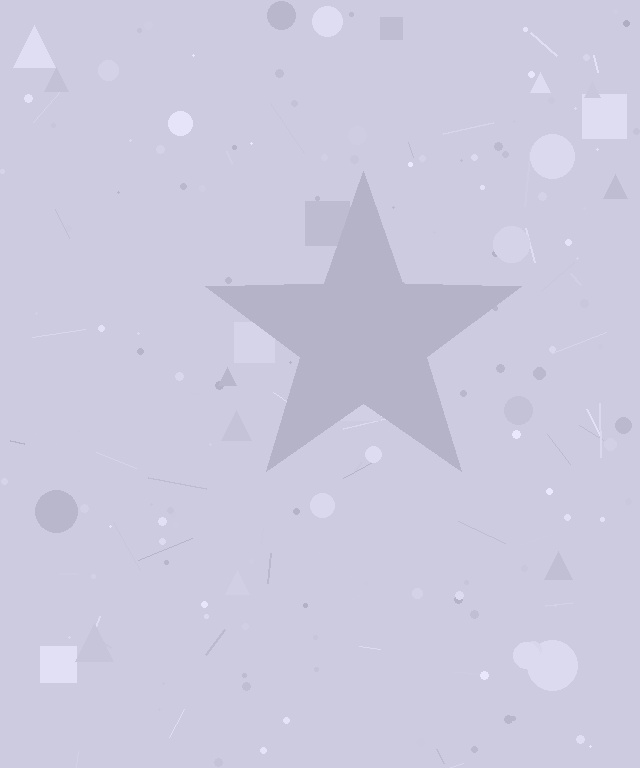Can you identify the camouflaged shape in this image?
The camouflaged shape is a star.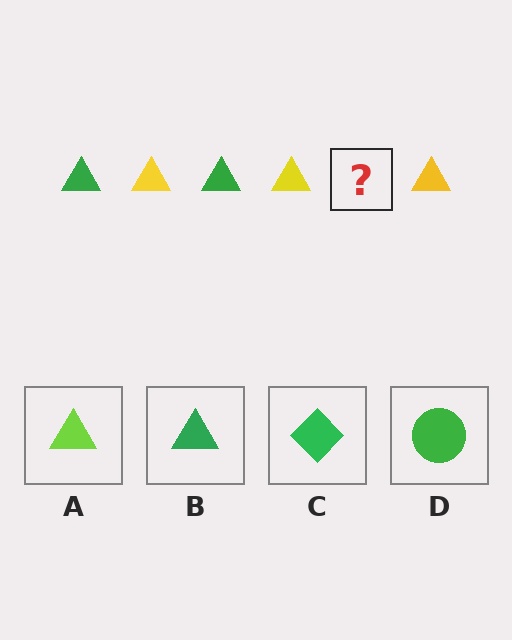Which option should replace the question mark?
Option B.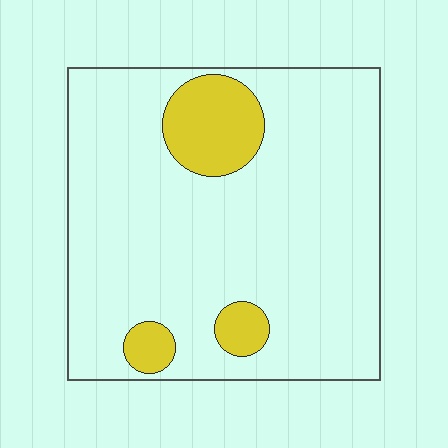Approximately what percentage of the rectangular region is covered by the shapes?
Approximately 15%.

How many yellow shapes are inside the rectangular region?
3.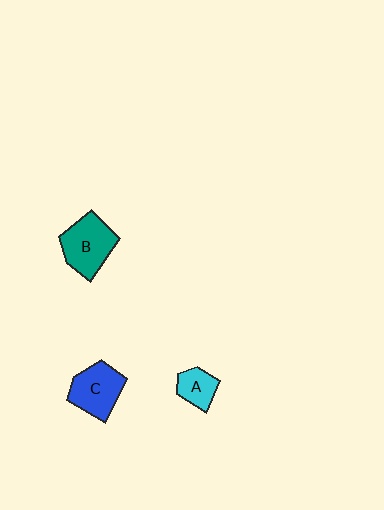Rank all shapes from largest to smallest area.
From largest to smallest: B (teal), C (blue), A (cyan).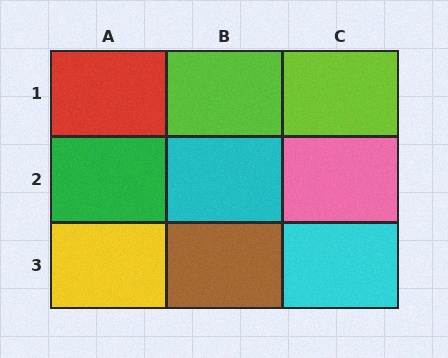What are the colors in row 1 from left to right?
Red, lime, lime.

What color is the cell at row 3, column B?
Brown.